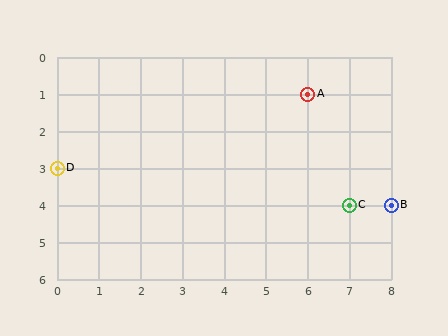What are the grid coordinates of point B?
Point B is at grid coordinates (8, 4).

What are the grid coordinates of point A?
Point A is at grid coordinates (6, 1).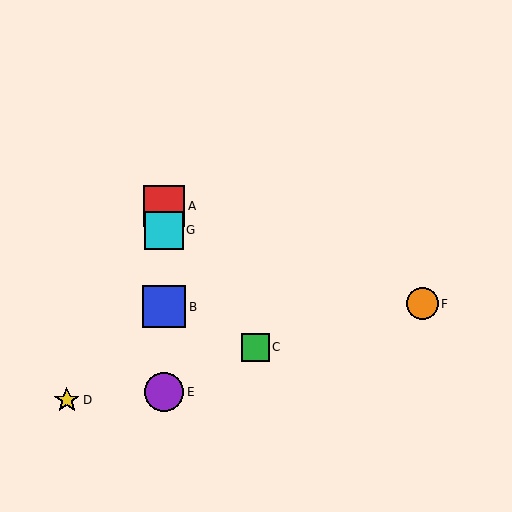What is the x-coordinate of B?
Object B is at x≈164.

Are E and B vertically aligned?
Yes, both are at x≈164.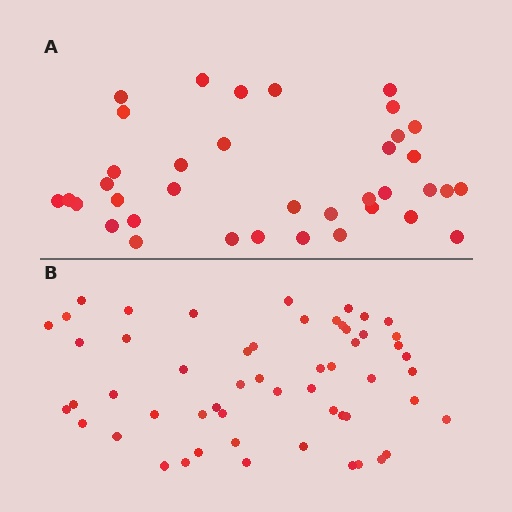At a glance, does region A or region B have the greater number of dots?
Region B (the bottom region) has more dots.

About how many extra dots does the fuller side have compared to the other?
Region B has approximately 20 more dots than region A.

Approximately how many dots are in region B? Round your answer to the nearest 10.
About 60 dots. (The exact count is 55, which rounds to 60.)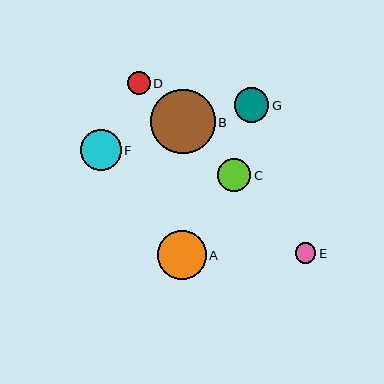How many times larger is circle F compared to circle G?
Circle F is approximately 1.2 times the size of circle G.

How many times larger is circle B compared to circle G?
Circle B is approximately 1.9 times the size of circle G.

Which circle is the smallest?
Circle E is the smallest with a size of approximately 21 pixels.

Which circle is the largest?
Circle B is the largest with a size of approximately 64 pixels.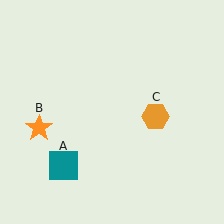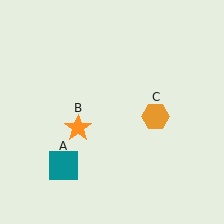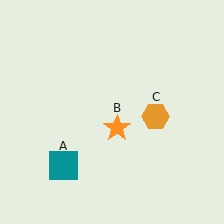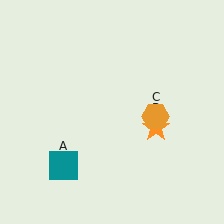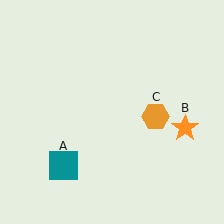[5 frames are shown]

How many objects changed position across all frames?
1 object changed position: orange star (object B).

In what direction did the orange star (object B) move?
The orange star (object B) moved right.